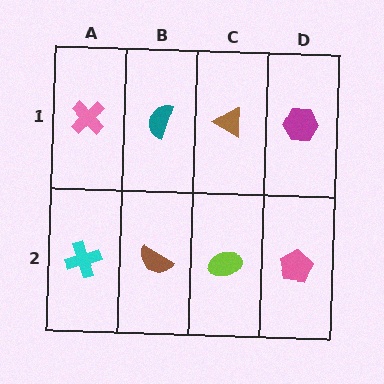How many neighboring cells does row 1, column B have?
3.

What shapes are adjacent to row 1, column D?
A pink pentagon (row 2, column D), a brown triangle (row 1, column C).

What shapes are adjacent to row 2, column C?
A brown triangle (row 1, column C), a brown semicircle (row 2, column B), a pink pentagon (row 2, column D).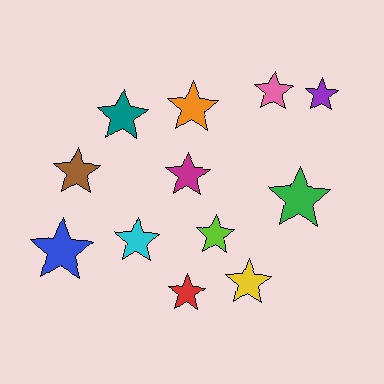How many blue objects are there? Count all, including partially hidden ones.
There is 1 blue object.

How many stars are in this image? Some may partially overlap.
There are 12 stars.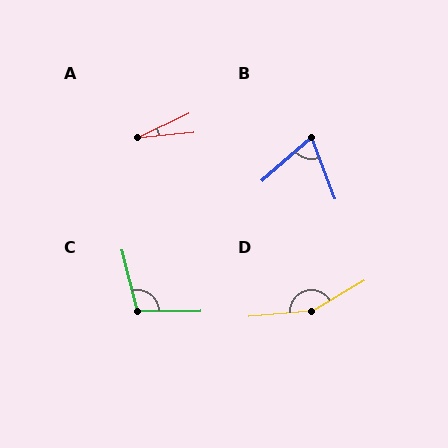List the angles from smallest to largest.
A (20°), B (70°), C (104°), D (154°).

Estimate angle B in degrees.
Approximately 70 degrees.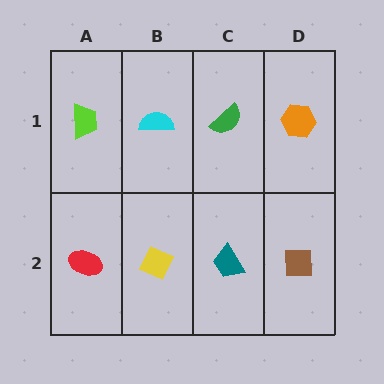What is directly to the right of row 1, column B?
A green semicircle.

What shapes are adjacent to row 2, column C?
A green semicircle (row 1, column C), a yellow diamond (row 2, column B), a brown square (row 2, column D).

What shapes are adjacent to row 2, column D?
An orange hexagon (row 1, column D), a teal trapezoid (row 2, column C).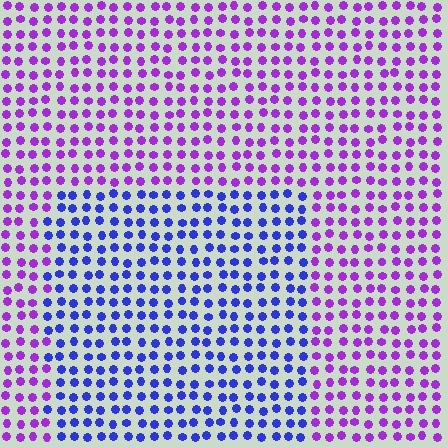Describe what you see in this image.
The image is filled with small purple elements in a uniform arrangement. A rectangle-shaped region is visible where the elements are tinted to a slightly different hue, forming a subtle color boundary.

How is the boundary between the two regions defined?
The boundary is defined purely by a slight shift in hue (about 47 degrees). Spacing, size, and orientation are identical on both sides.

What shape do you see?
I see a rectangle.